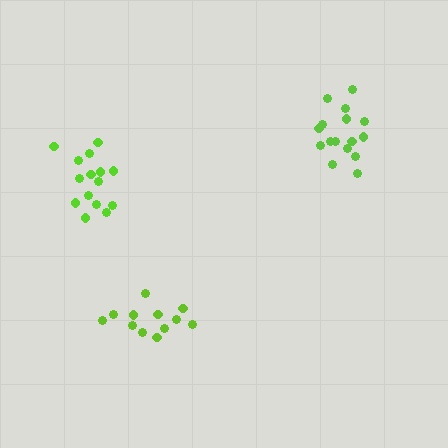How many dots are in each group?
Group 1: 16 dots, Group 2: 12 dots, Group 3: 15 dots (43 total).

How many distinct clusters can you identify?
There are 3 distinct clusters.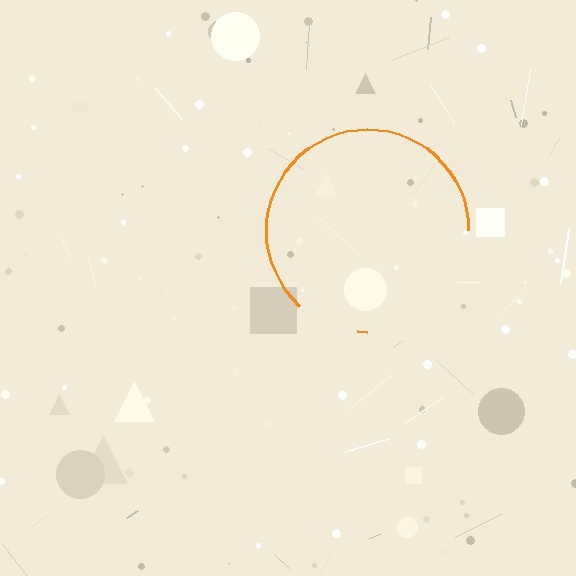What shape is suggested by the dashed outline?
The dashed outline suggests a circle.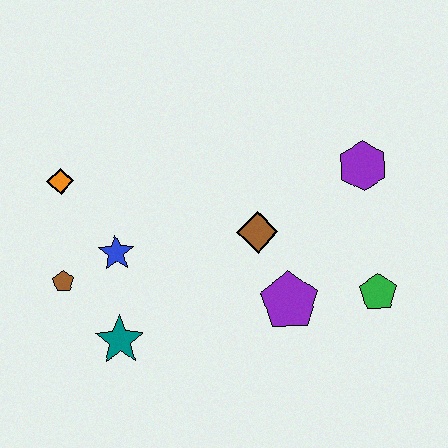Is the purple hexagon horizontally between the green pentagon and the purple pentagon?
Yes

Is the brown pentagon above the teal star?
Yes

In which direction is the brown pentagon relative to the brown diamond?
The brown pentagon is to the left of the brown diamond.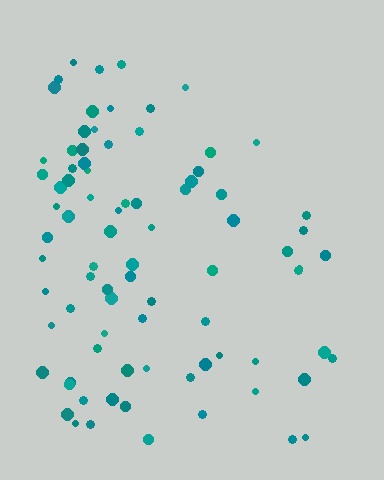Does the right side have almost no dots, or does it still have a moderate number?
Still a moderate number, just noticeably fewer than the left.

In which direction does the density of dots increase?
From right to left, with the left side densest.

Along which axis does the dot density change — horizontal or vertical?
Horizontal.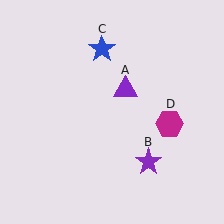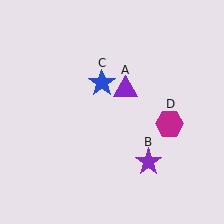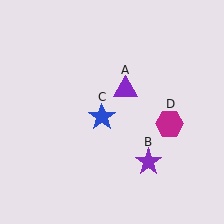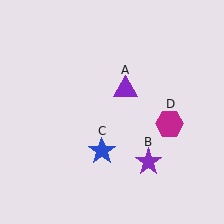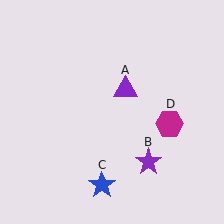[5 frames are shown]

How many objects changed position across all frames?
1 object changed position: blue star (object C).